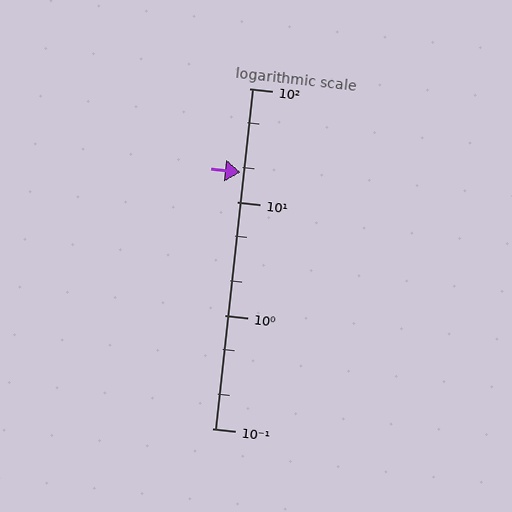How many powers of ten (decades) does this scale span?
The scale spans 3 decades, from 0.1 to 100.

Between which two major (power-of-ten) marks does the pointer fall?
The pointer is between 10 and 100.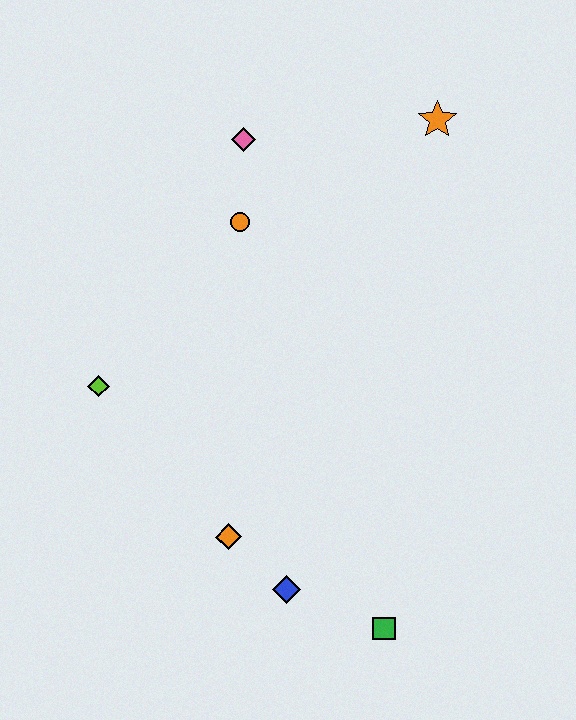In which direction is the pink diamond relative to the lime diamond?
The pink diamond is above the lime diamond.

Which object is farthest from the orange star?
The green square is farthest from the orange star.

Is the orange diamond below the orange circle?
Yes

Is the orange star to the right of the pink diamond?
Yes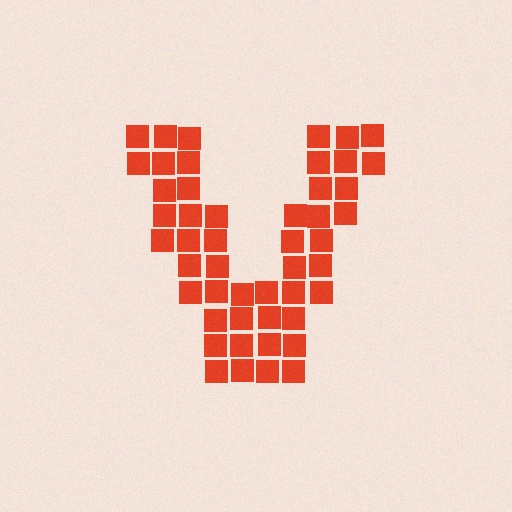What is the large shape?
The large shape is the letter V.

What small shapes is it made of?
It is made of small squares.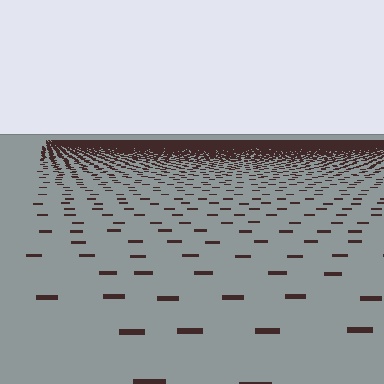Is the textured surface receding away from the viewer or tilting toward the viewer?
The surface is receding away from the viewer. Texture elements get smaller and denser toward the top.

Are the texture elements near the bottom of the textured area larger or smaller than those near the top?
Larger. Near the bottom, elements are closer to the viewer and appear at a bigger on-screen size.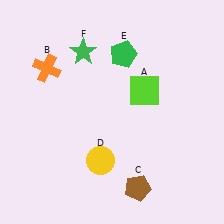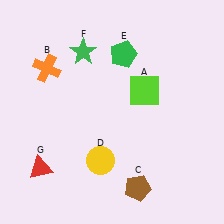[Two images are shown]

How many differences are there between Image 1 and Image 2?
There is 1 difference between the two images.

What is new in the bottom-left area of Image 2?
A red triangle (G) was added in the bottom-left area of Image 2.